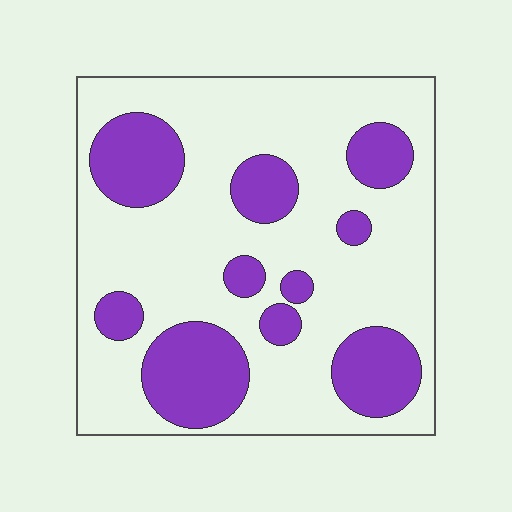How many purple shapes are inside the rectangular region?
10.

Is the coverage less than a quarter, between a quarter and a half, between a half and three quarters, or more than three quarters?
Between a quarter and a half.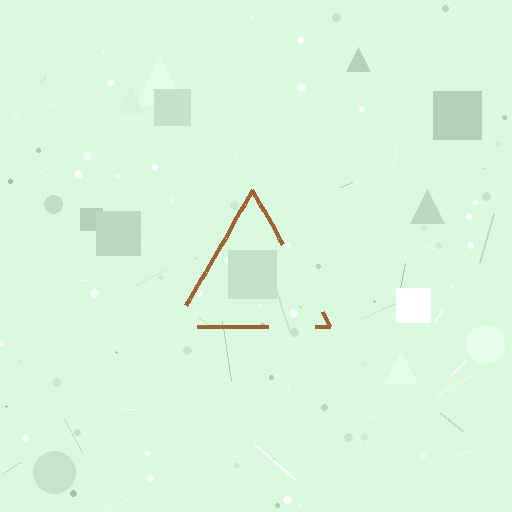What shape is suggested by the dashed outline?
The dashed outline suggests a triangle.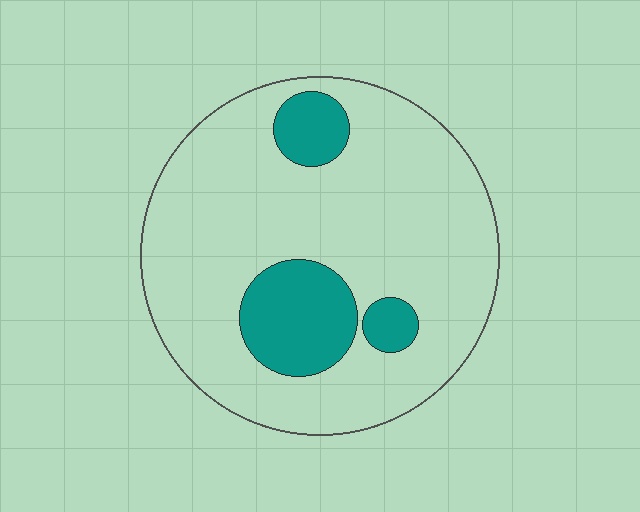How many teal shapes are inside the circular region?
3.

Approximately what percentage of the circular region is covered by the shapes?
Approximately 20%.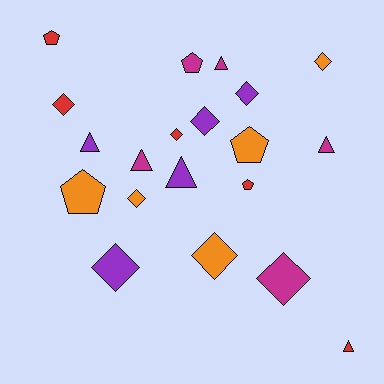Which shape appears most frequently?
Diamond, with 9 objects.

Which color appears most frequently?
Red, with 5 objects.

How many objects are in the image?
There are 20 objects.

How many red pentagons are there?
There are 2 red pentagons.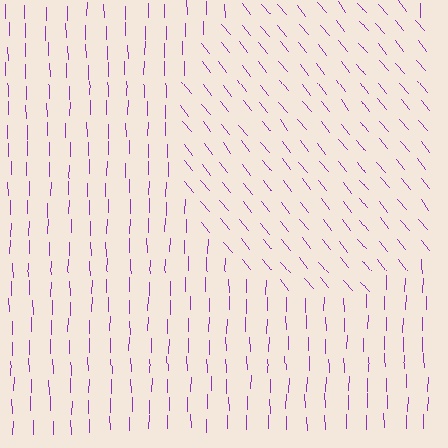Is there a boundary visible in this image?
Yes, there is a texture boundary formed by a change in line orientation.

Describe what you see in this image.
The image is filled with small purple line segments. A circle region in the image has lines oriented differently from the surrounding lines, creating a visible texture boundary.